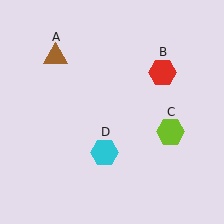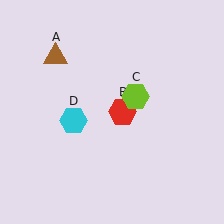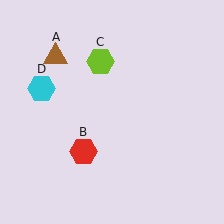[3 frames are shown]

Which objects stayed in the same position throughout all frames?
Brown triangle (object A) remained stationary.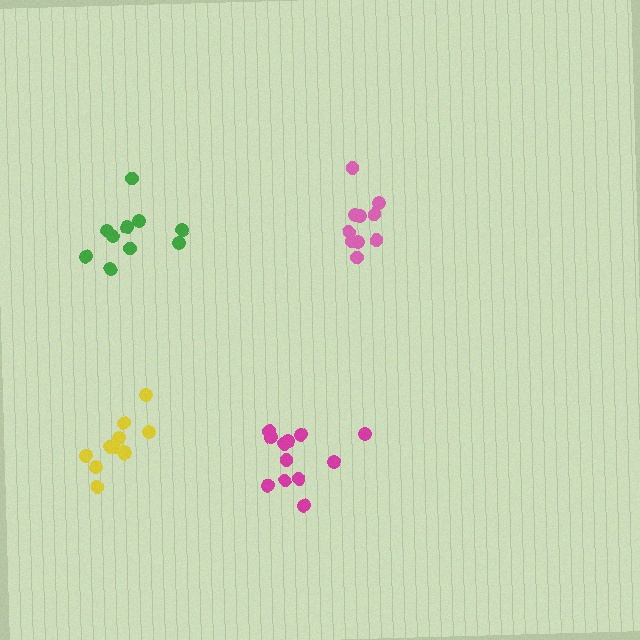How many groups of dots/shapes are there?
There are 4 groups.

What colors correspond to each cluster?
The clusters are colored: green, yellow, pink, magenta.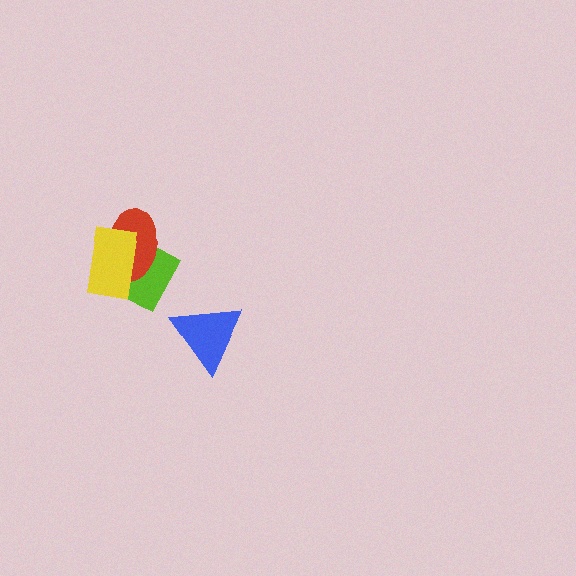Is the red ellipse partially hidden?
Yes, it is partially covered by another shape.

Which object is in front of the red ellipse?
The yellow rectangle is in front of the red ellipse.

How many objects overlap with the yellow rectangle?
2 objects overlap with the yellow rectangle.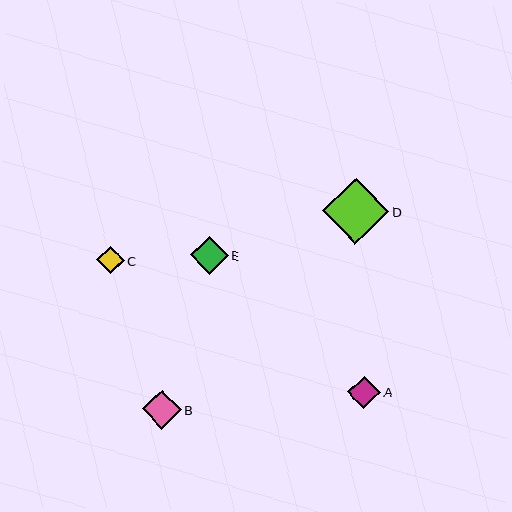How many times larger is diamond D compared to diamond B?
Diamond D is approximately 1.7 times the size of diamond B.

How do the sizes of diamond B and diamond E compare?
Diamond B and diamond E are approximately the same size.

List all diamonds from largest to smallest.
From largest to smallest: D, B, E, A, C.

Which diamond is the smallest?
Diamond C is the smallest with a size of approximately 28 pixels.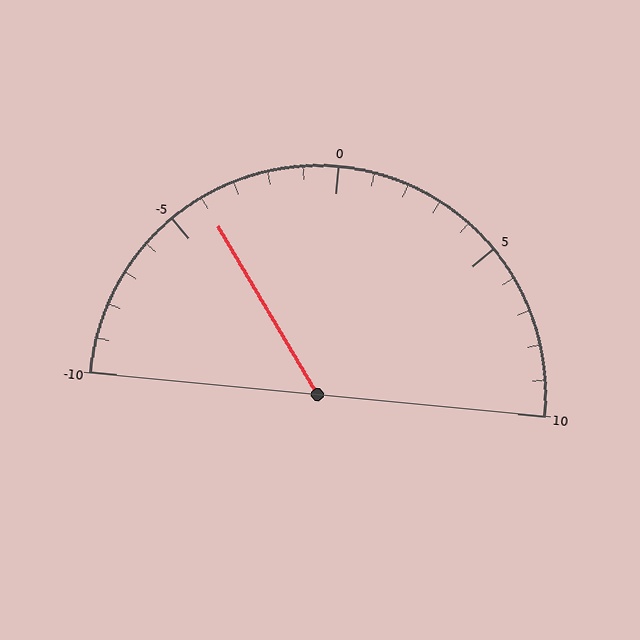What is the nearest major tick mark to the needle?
The nearest major tick mark is -5.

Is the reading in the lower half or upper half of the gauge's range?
The reading is in the lower half of the range (-10 to 10).